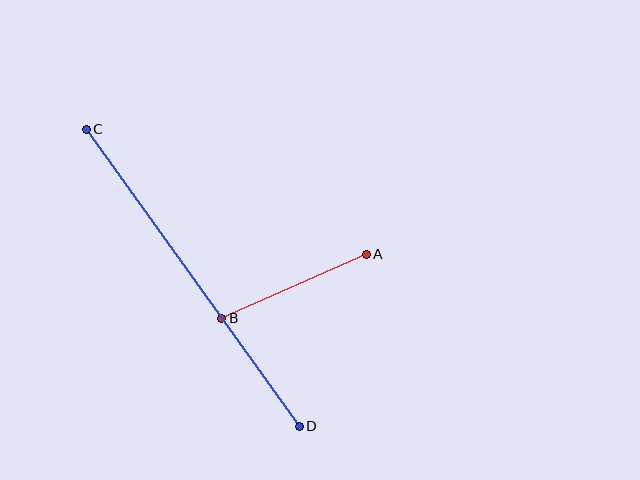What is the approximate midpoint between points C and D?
The midpoint is at approximately (193, 278) pixels.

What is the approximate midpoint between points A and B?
The midpoint is at approximately (294, 286) pixels.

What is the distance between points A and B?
The distance is approximately 158 pixels.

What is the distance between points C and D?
The distance is approximately 365 pixels.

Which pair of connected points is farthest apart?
Points C and D are farthest apart.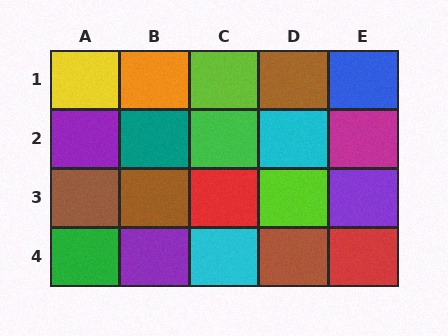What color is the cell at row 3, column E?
Purple.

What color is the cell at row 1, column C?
Lime.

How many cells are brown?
4 cells are brown.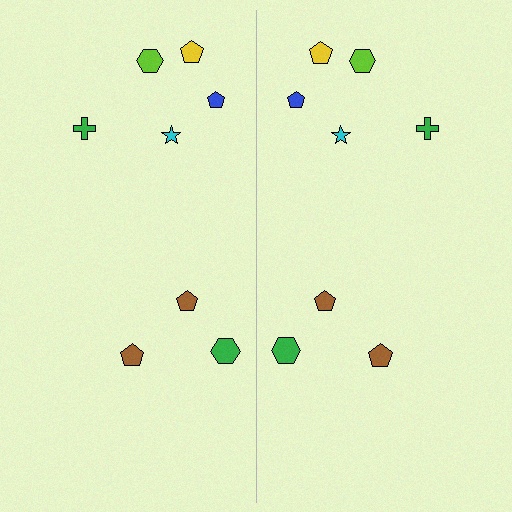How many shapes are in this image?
There are 16 shapes in this image.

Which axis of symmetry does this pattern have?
The pattern has a vertical axis of symmetry running through the center of the image.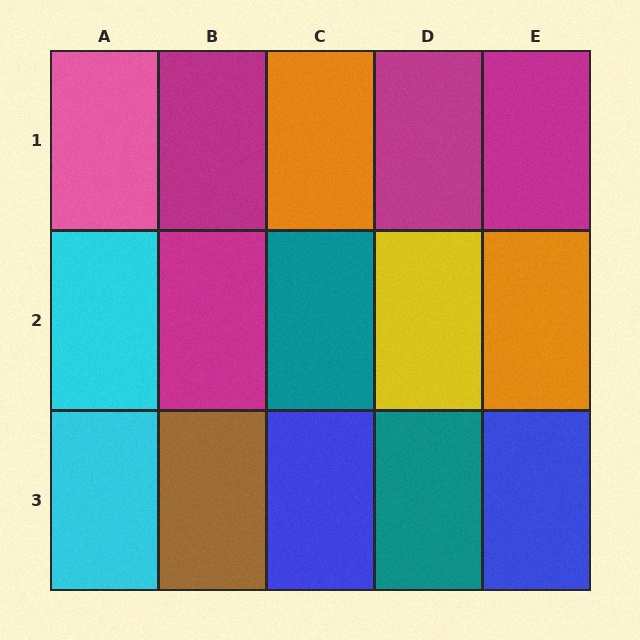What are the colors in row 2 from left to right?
Cyan, magenta, teal, yellow, orange.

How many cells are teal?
2 cells are teal.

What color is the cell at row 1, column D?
Magenta.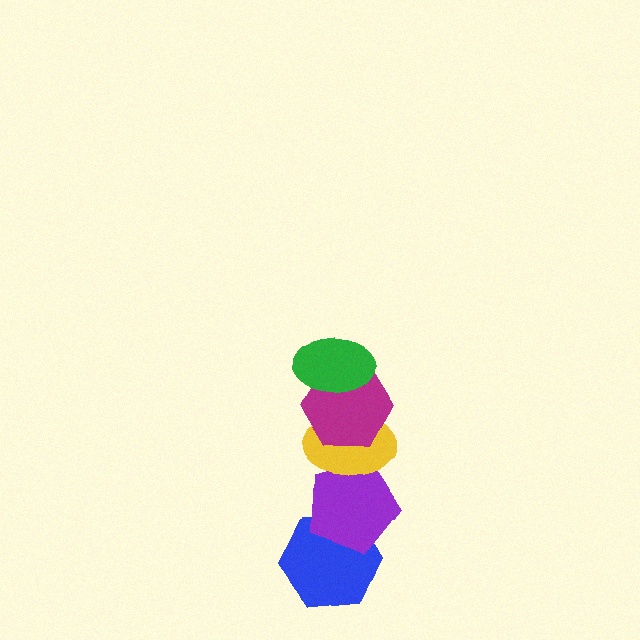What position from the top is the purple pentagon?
The purple pentagon is 4th from the top.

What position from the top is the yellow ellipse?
The yellow ellipse is 3rd from the top.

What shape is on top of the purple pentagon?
The yellow ellipse is on top of the purple pentagon.